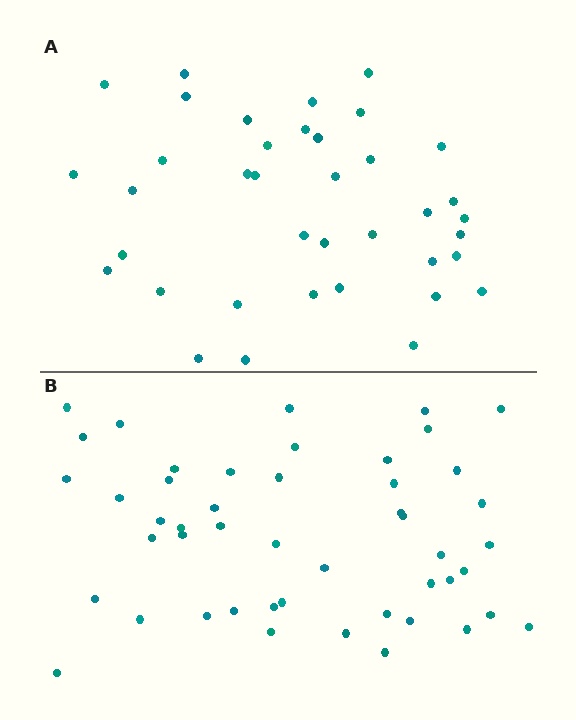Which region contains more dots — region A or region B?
Region B (the bottom region) has more dots.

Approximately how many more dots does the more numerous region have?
Region B has roughly 10 or so more dots than region A.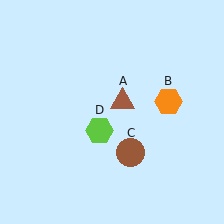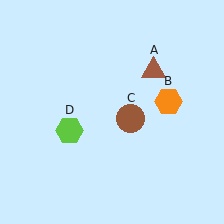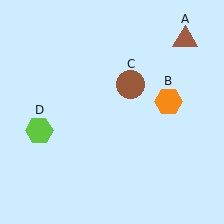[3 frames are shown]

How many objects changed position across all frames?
3 objects changed position: brown triangle (object A), brown circle (object C), lime hexagon (object D).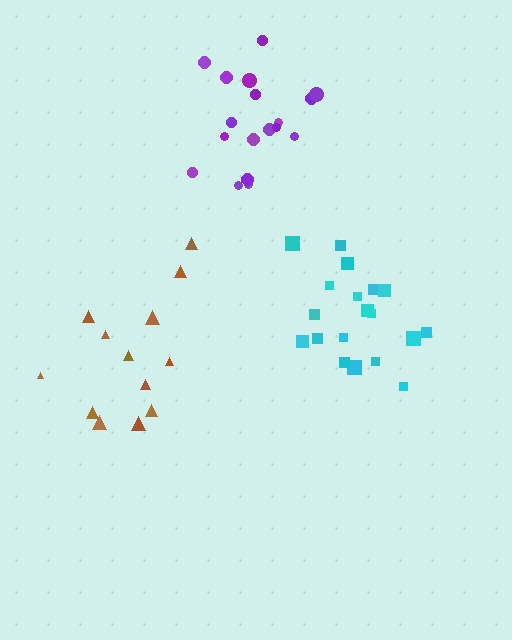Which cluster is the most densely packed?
Cyan.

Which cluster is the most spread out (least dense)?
Brown.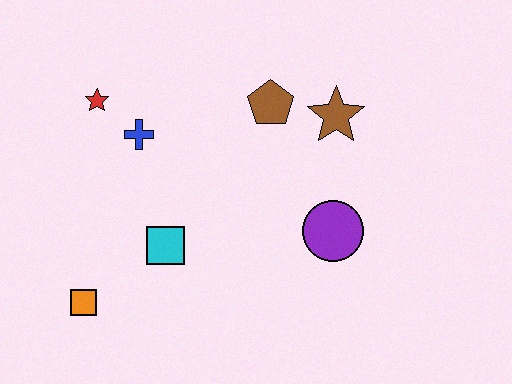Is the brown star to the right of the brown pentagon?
Yes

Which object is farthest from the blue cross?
The purple circle is farthest from the blue cross.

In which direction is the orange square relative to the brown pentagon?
The orange square is below the brown pentagon.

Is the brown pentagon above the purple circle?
Yes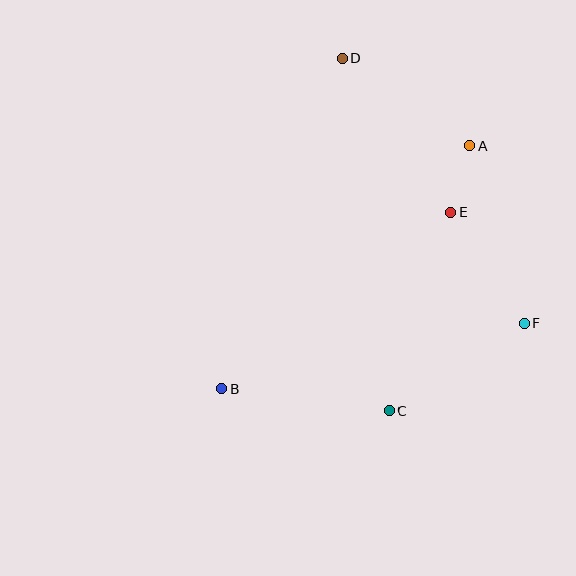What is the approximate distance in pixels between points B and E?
The distance between B and E is approximately 290 pixels.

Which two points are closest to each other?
Points A and E are closest to each other.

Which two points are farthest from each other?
Points C and D are farthest from each other.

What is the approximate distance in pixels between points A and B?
The distance between A and B is approximately 347 pixels.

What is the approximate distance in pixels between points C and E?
The distance between C and E is approximately 208 pixels.